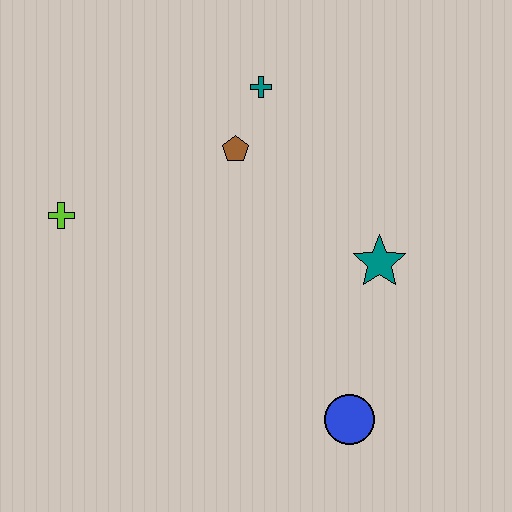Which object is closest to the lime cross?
The brown pentagon is closest to the lime cross.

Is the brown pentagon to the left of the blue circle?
Yes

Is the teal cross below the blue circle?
No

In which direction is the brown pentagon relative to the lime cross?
The brown pentagon is to the right of the lime cross.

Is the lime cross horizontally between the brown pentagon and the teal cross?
No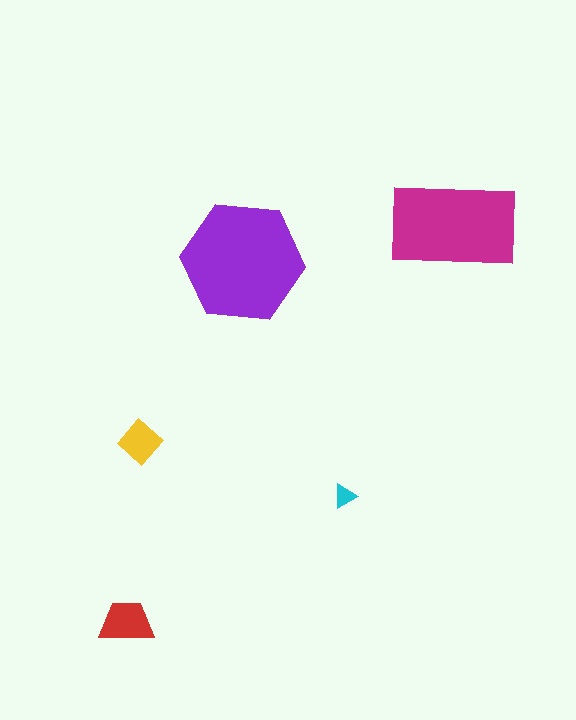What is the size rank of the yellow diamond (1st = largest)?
4th.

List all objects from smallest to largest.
The cyan triangle, the yellow diamond, the red trapezoid, the magenta rectangle, the purple hexagon.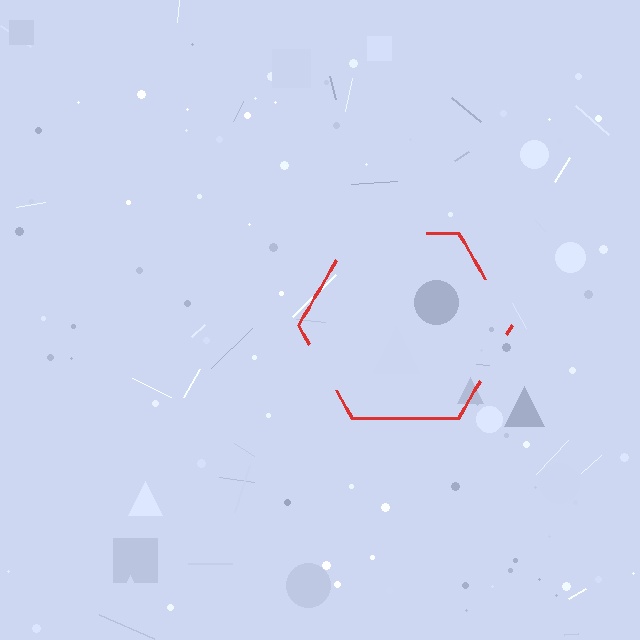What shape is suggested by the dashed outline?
The dashed outline suggests a hexagon.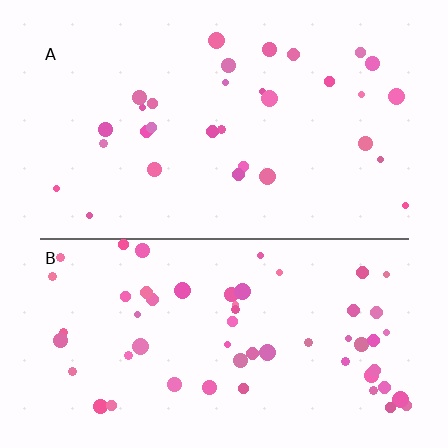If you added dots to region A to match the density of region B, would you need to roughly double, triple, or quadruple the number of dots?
Approximately double.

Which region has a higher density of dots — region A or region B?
B (the bottom).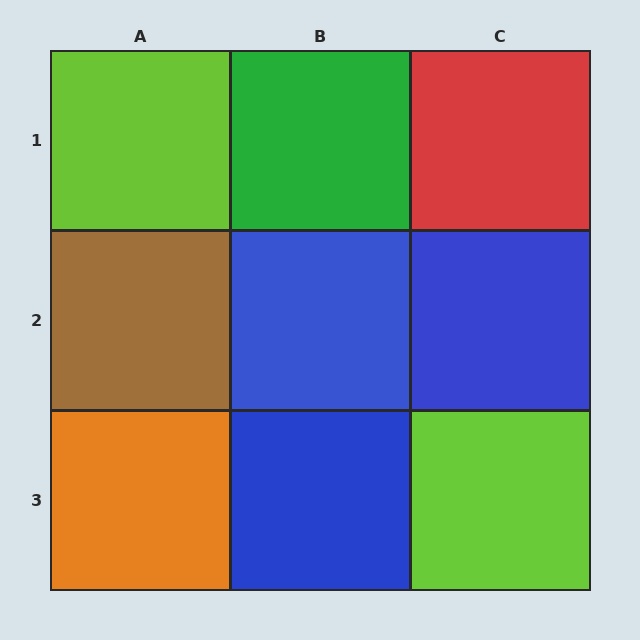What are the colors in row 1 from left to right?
Lime, green, red.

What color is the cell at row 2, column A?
Brown.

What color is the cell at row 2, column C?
Blue.